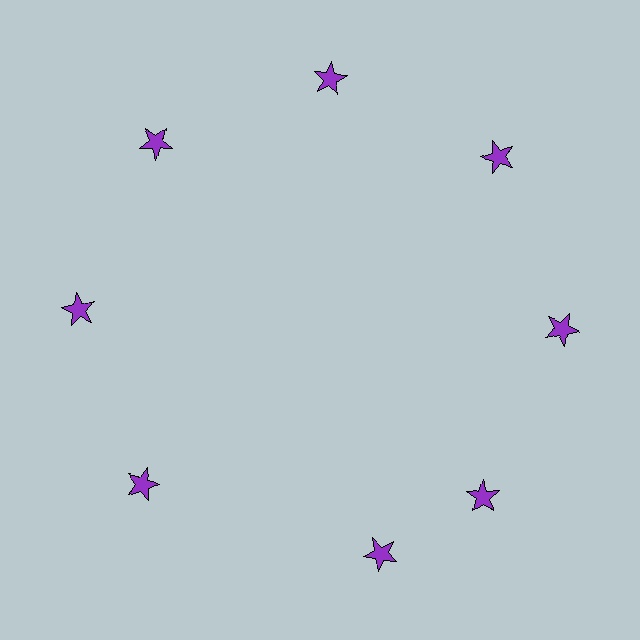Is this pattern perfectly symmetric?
No. The 8 purple stars are arranged in a ring, but one element near the 6 o'clock position is rotated out of alignment along the ring, breaking the 8-fold rotational symmetry.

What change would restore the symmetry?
The symmetry would be restored by rotating it back into even spacing with its neighbors so that all 8 stars sit at equal angles and equal distance from the center.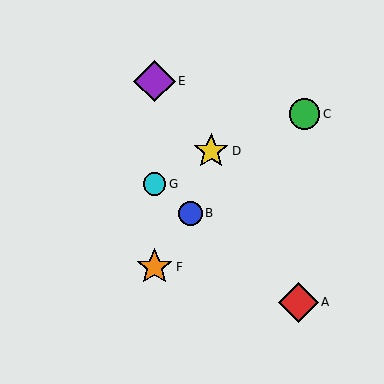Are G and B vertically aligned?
No, G is at x≈155 and B is at x≈190.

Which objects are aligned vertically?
Objects E, F, G are aligned vertically.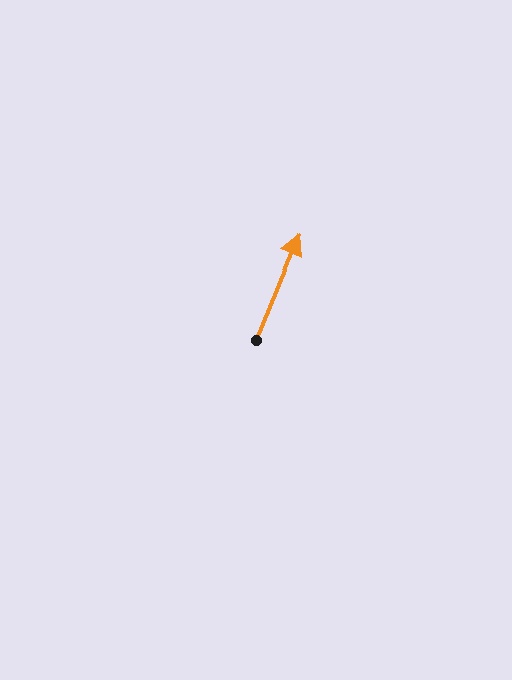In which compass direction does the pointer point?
Northeast.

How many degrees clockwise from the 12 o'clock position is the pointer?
Approximately 23 degrees.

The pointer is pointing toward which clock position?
Roughly 1 o'clock.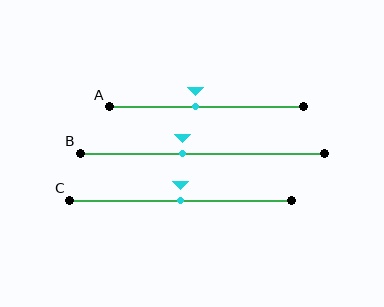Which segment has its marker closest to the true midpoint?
Segment C has its marker closest to the true midpoint.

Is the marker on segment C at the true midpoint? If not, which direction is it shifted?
Yes, the marker on segment C is at the true midpoint.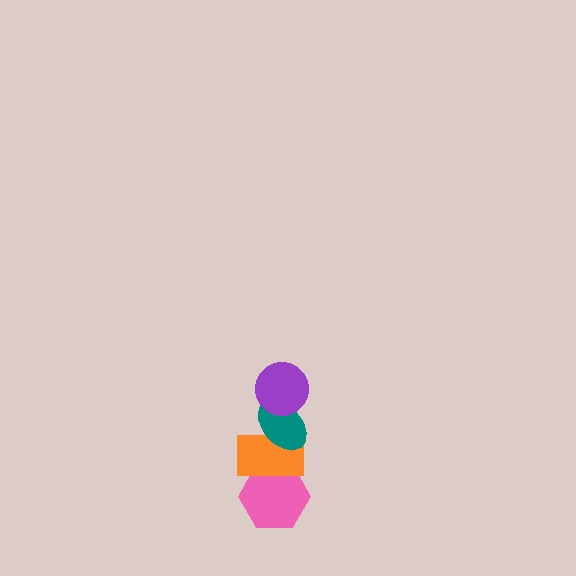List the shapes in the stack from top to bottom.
From top to bottom: the purple circle, the teal ellipse, the orange rectangle, the pink hexagon.